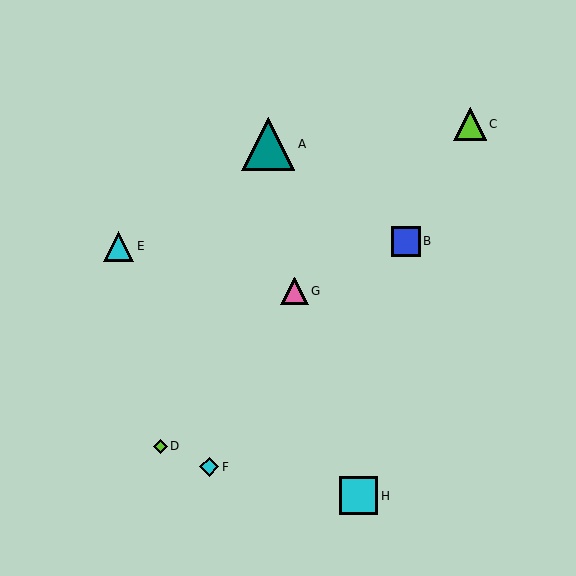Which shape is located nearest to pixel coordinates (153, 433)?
The lime diamond (labeled D) at (160, 446) is nearest to that location.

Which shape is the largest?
The teal triangle (labeled A) is the largest.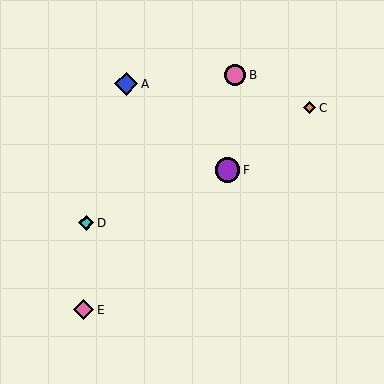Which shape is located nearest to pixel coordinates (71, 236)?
The cyan diamond (labeled D) at (86, 223) is nearest to that location.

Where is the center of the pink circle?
The center of the pink circle is at (235, 75).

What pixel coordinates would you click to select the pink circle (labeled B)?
Click at (235, 75) to select the pink circle B.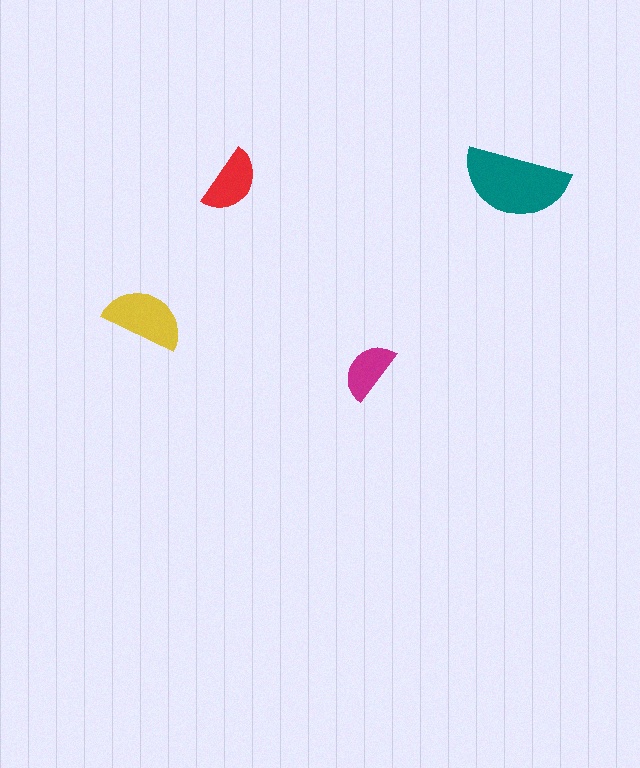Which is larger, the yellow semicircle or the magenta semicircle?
The yellow one.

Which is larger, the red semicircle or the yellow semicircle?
The yellow one.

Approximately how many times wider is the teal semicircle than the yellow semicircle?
About 1.5 times wider.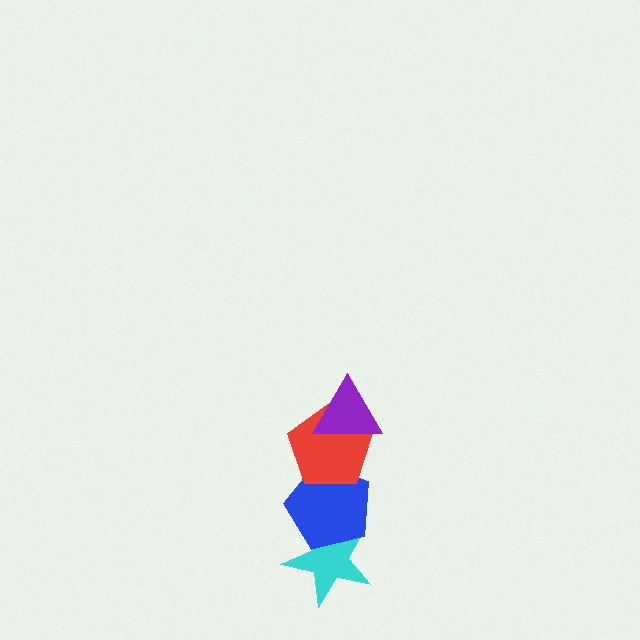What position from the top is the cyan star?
The cyan star is 4th from the top.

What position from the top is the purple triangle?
The purple triangle is 1st from the top.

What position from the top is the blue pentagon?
The blue pentagon is 3rd from the top.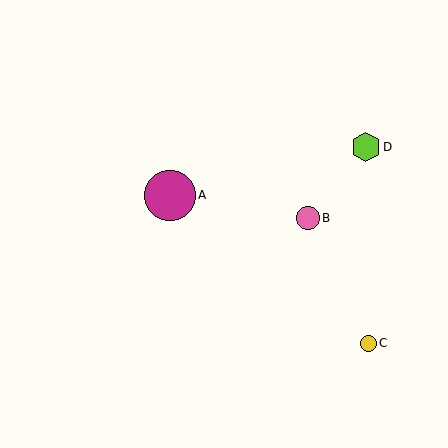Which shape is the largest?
The magenta circle (labeled A) is the largest.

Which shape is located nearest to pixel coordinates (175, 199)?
The magenta circle (labeled A) at (170, 195) is nearest to that location.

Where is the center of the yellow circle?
The center of the yellow circle is at (368, 343).